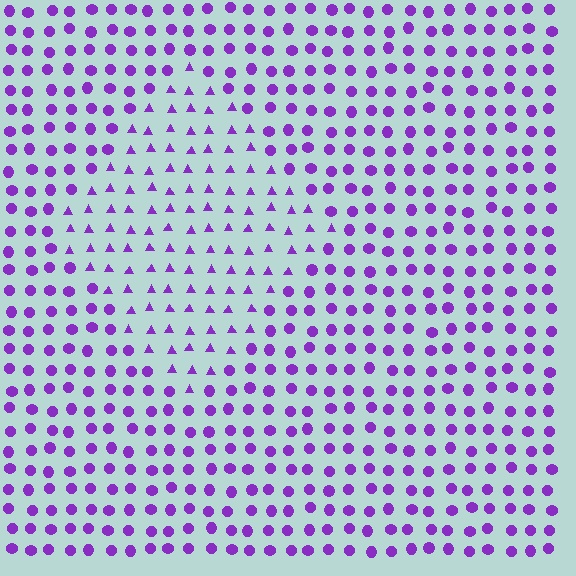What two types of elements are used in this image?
The image uses triangles inside the diamond region and circles outside it.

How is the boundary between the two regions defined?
The boundary is defined by a change in element shape: triangles inside vs. circles outside. All elements share the same color and spacing.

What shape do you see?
I see a diamond.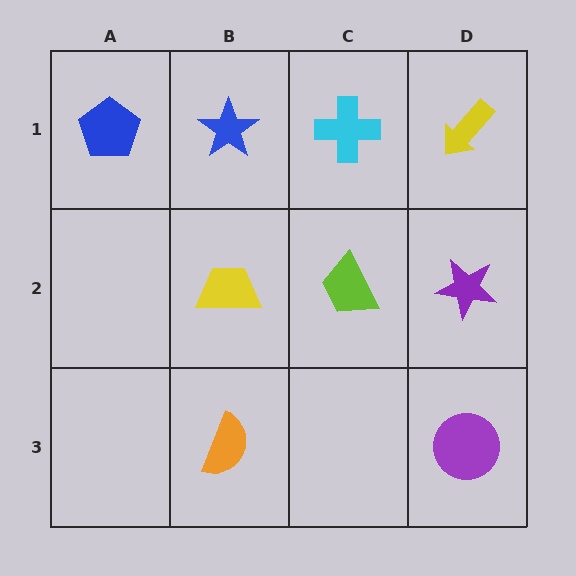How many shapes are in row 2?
3 shapes.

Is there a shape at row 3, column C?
No, that cell is empty.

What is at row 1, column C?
A cyan cross.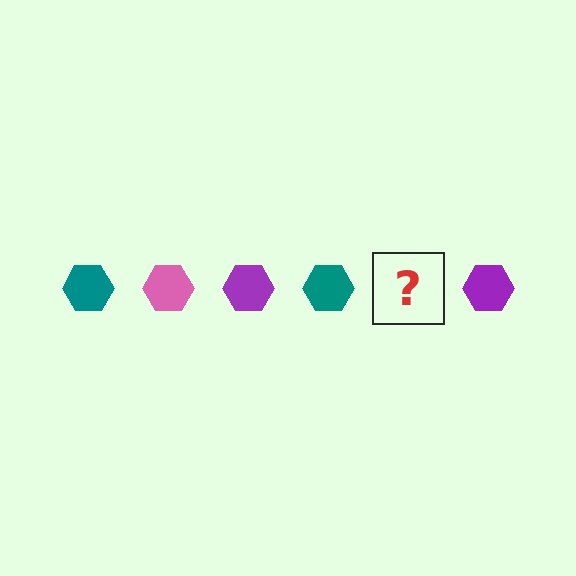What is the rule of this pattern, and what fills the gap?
The rule is that the pattern cycles through teal, pink, purple hexagons. The gap should be filled with a pink hexagon.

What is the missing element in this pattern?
The missing element is a pink hexagon.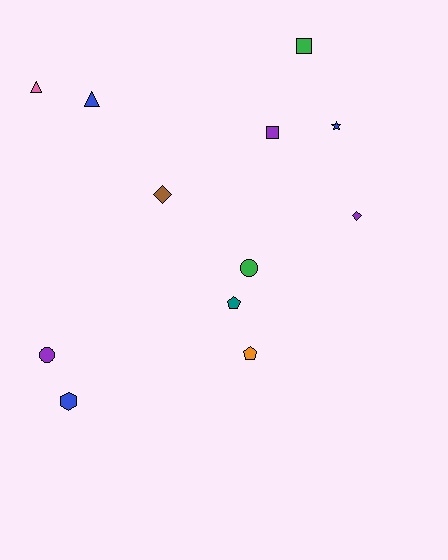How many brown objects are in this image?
There is 1 brown object.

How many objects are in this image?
There are 12 objects.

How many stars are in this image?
There is 1 star.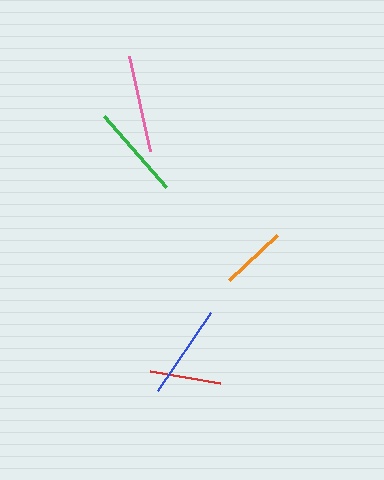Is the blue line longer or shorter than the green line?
The green line is longer than the blue line.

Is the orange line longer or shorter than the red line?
The red line is longer than the orange line.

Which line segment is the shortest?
The orange line is the shortest at approximately 66 pixels.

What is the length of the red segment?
The red segment is approximately 70 pixels long.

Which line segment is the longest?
The pink line is the longest at approximately 97 pixels.